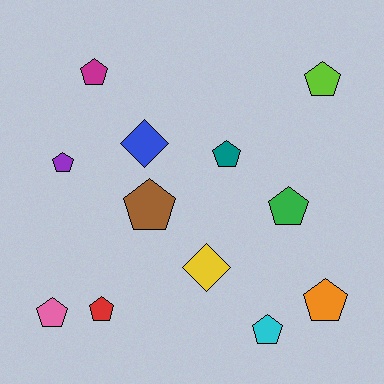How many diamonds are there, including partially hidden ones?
There are 2 diamonds.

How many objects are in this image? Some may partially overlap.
There are 12 objects.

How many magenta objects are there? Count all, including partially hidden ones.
There is 1 magenta object.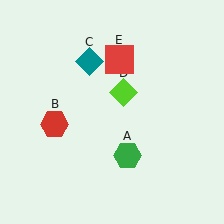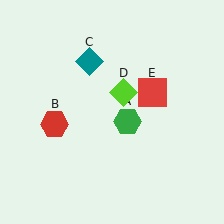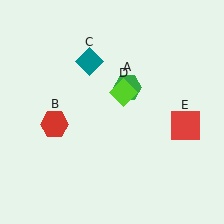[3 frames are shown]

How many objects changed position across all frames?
2 objects changed position: green hexagon (object A), red square (object E).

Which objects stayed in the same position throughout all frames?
Red hexagon (object B) and teal diamond (object C) and lime diamond (object D) remained stationary.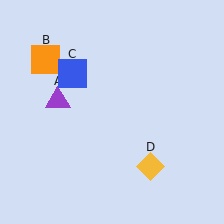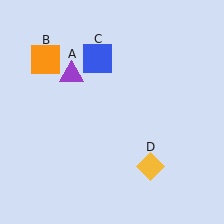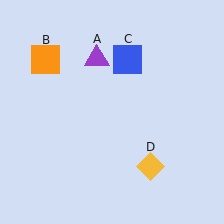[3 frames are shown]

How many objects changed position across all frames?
2 objects changed position: purple triangle (object A), blue square (object C).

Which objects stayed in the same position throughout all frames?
Orange square (object B) and yellow diamond (object D) remained stationary.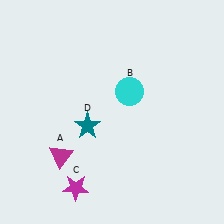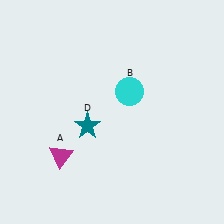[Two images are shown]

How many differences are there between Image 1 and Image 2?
There is 1 difference between the two images.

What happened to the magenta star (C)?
The magenta star (C) was removed in Image 2. It was in the bottom-left area of Image 1.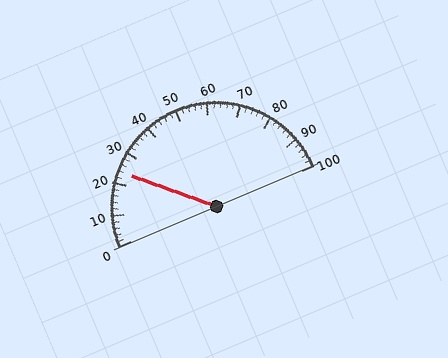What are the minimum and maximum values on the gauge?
The gauge ranges from 0 to 100.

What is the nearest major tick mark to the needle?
The nearest major tick mark is 20.